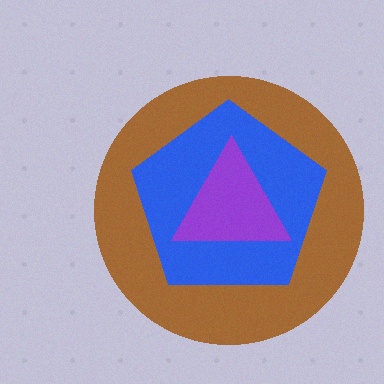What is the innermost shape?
The purple triangle.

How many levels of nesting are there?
3.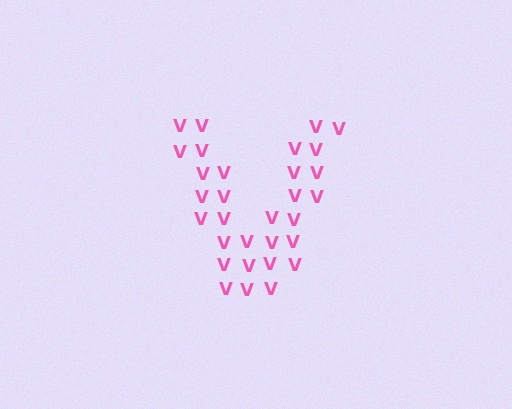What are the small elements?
The small elements are letter V's.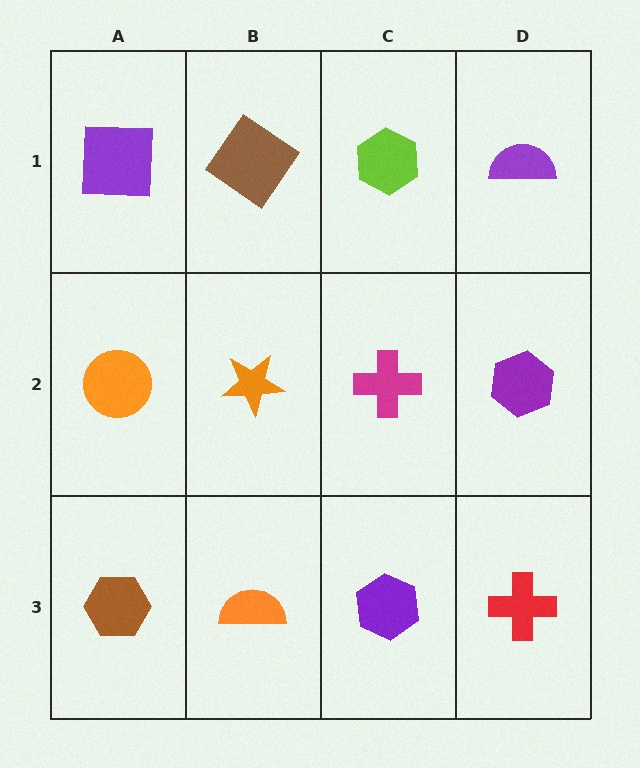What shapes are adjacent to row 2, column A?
A purple square (row 1, column A), a brown hexagon (row 3, column A), an orange star (row 2, column B).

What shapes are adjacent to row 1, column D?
A purple hexagon (row 2, column D), a lime hexagon (row 1, column C).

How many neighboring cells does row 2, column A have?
3.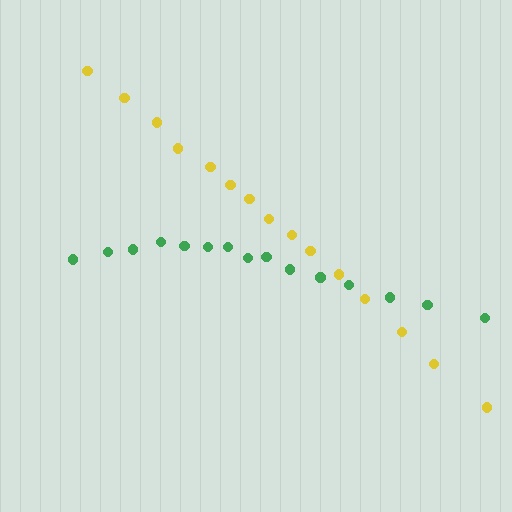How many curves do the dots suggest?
There are 2 distinct paths.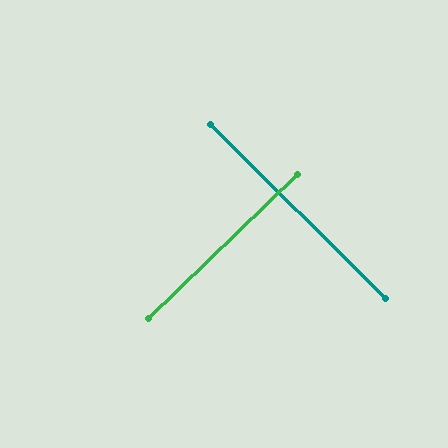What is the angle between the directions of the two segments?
Approximately 89 degrees.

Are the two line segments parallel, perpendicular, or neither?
Perpendicular — they meet at approximately 89°.